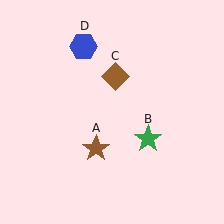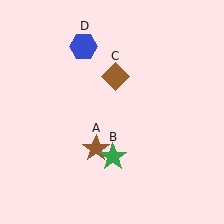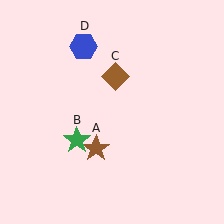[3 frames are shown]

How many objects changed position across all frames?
1 object changed position: green star (object B).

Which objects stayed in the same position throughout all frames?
Brown star (object A) and brown diamond (object C) and blue hexagon (object D) remained stationary.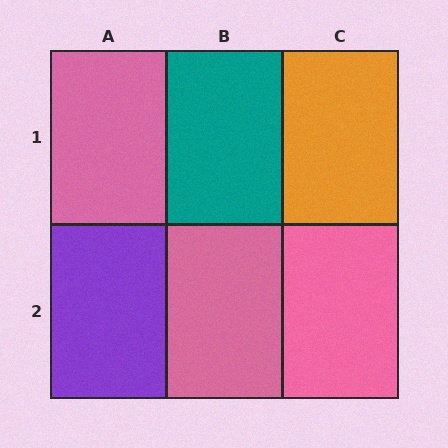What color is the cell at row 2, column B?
Pink.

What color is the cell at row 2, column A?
Purple.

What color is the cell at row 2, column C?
Pink.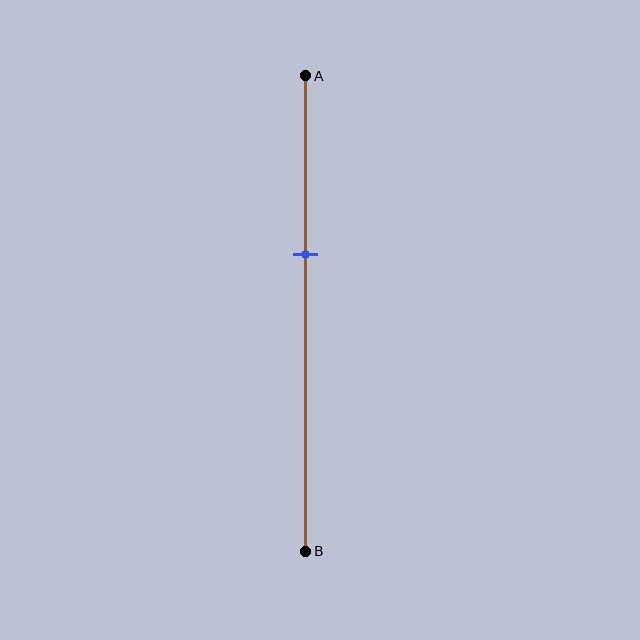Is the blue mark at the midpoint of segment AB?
No, the mark is at about 40% from A, not at the 50% midpoint.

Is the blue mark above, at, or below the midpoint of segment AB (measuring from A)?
The blue mark is above the midpoint of segment AB.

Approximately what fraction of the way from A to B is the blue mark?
The blue mark is approximately 40% of the way from A to B.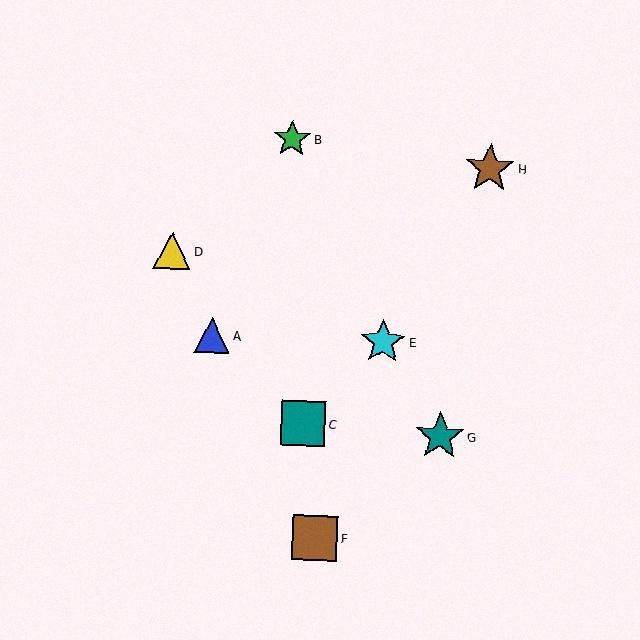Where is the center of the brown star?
The center of the brown star is at (490, 168).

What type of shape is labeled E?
Shape E is a cyan star.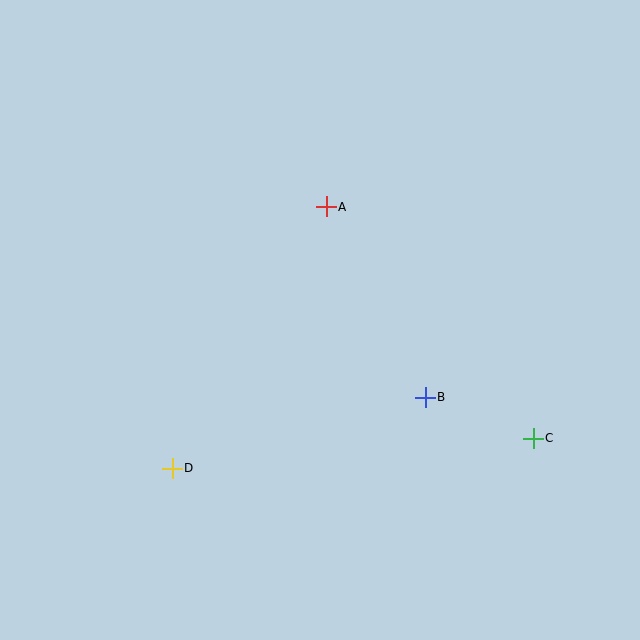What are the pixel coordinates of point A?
Point A is at (326, 207).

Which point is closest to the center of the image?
Point A at (326, 207) is closest to the center.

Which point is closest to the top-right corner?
Point A is closest to the top-right corner.